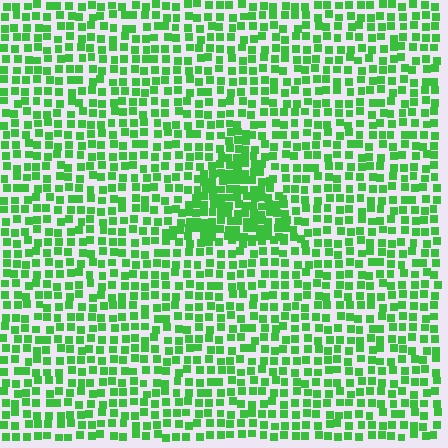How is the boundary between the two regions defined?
The boundary is defined by a change in element density (approximately 1.8x ratio). All elements are the same color, size, and shape.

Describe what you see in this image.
The image contains small green elements arranged at two different densities. A triangle-shaped region is visible where the elements are more densely packed than the surrounding area.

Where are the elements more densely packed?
The elements are more densely packed inside the triangle boundary.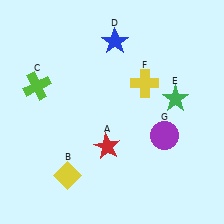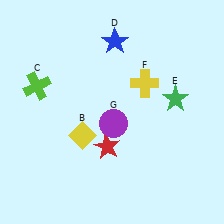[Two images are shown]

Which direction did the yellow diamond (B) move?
The yellow diamond (B) moved up.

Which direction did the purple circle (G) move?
The purple circle (G) moved left.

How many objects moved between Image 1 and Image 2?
2 objects moved between the two images.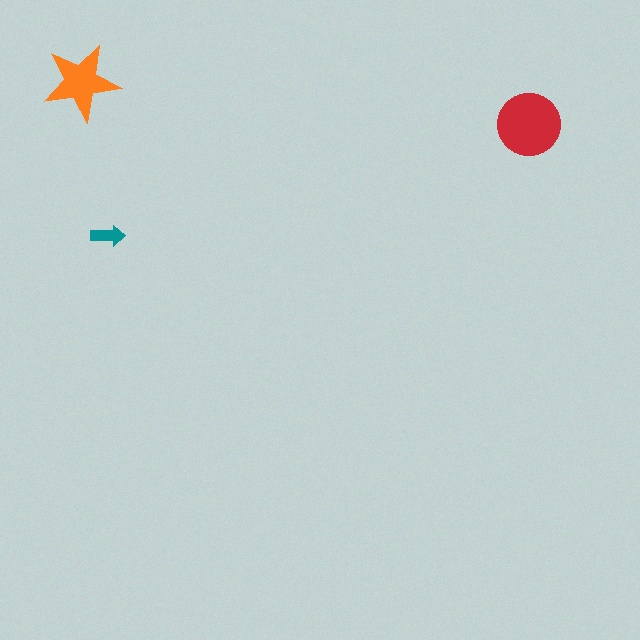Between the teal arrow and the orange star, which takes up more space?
The orange star.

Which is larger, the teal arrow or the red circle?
The red circle.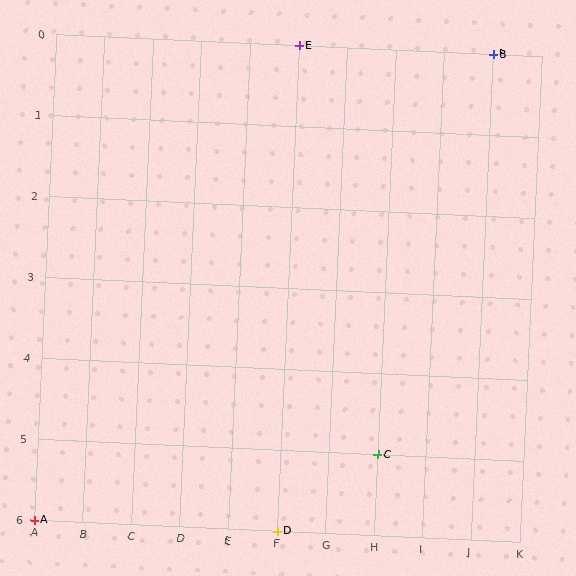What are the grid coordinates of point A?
Point A is at grid coordinates (A, 6).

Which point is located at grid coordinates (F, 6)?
Point D is at (F, 6).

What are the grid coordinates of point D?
Point D is at grid coordinates (F, 6).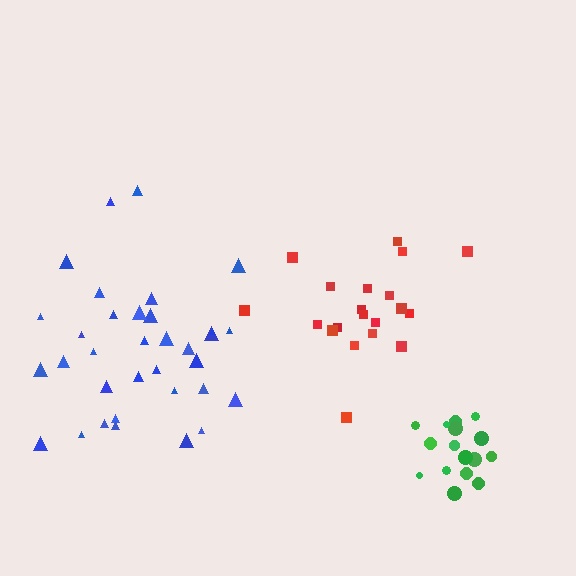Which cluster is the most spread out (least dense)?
Blue.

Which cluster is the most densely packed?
Green.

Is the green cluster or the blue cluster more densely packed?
Green.